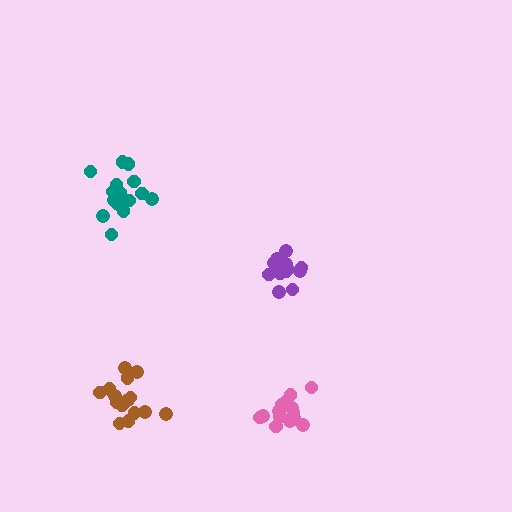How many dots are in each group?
Group 1: 16 dots, Group 2: 14 dots, Group 3: 14 dots, Group 4: 15 dots (59 total).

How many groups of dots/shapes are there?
There are 4 groups.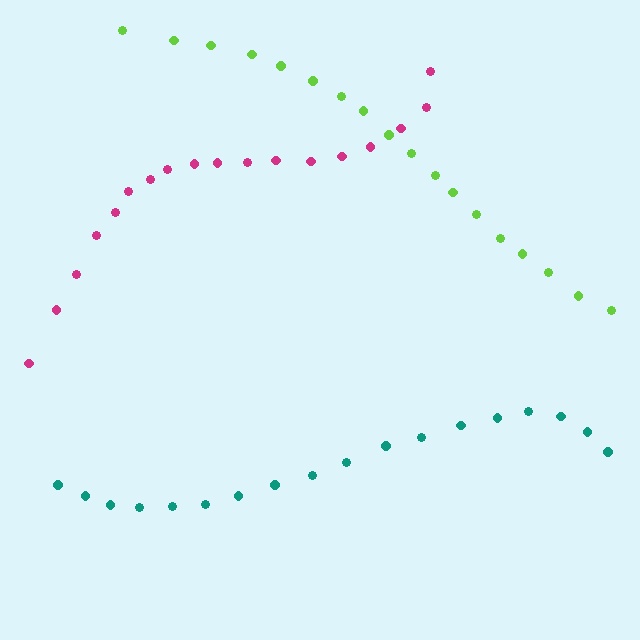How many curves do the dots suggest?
There are 3 distinct paths.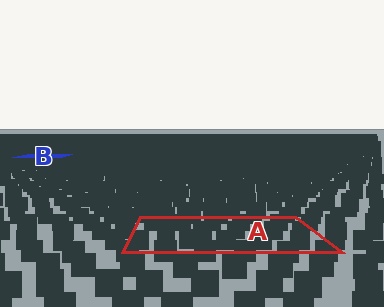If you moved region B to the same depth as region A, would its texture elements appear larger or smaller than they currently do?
They would appear larger. At a closer depth, the same texture elements are projected at a bigger on-screen size.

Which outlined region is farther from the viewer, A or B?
Region B is farther from the viewer — the texture elements inside it appear smaller and more densely packed.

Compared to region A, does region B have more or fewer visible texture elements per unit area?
Region B has more texture elements per unit area — they are packed more densely because it is farther away.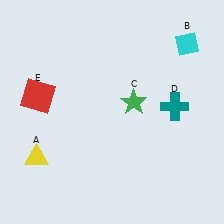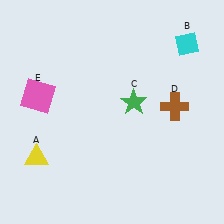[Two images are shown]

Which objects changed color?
D changed from teal to brown. E changed from red to pink.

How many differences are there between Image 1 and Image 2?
There are 2 differences between the two images.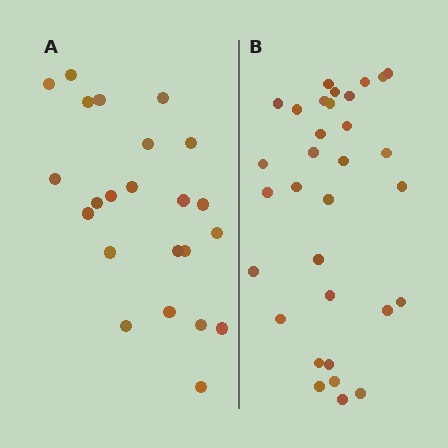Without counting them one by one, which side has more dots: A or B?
Region B (the right region) has more dots.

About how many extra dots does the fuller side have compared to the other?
Region B has roughly 8 or so more dots than region A.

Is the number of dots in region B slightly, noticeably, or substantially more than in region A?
Region B has noticeably more, but not dramatically so. The ratio is roughly 1.4 to 1.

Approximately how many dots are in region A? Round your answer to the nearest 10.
About 20 dots. (The exact count is 23, which rounds to 20.)